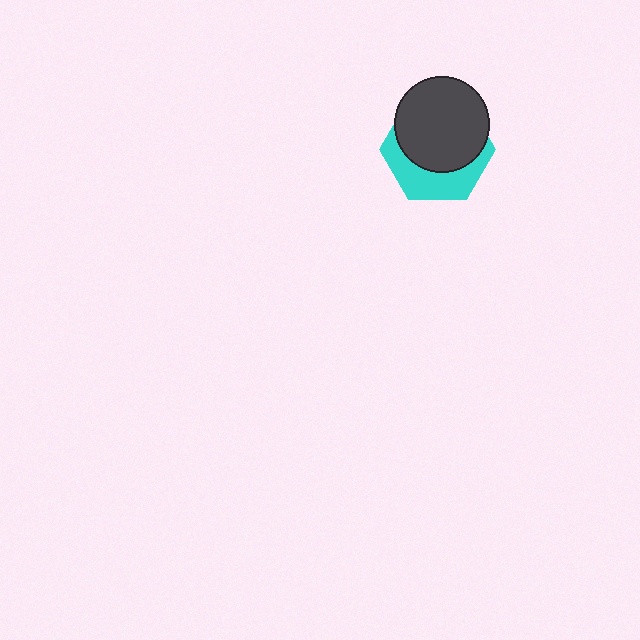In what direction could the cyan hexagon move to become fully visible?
The cyan hexagon could move down. That would shift it out from behind the dark gray circle entirely.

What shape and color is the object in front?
The object in front is a dark gray circle.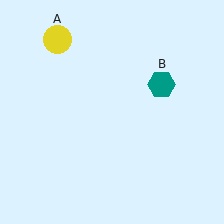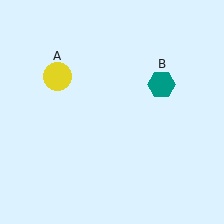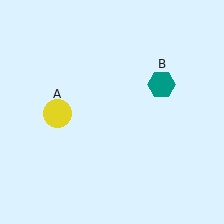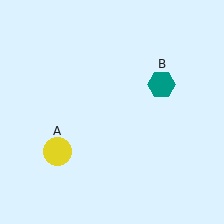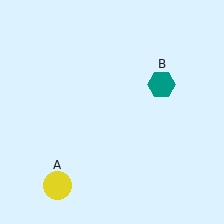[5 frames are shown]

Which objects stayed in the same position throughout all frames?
Teal hexagon (object B) remained stationary.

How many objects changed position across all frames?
1 object changed position: yellow circle (object A).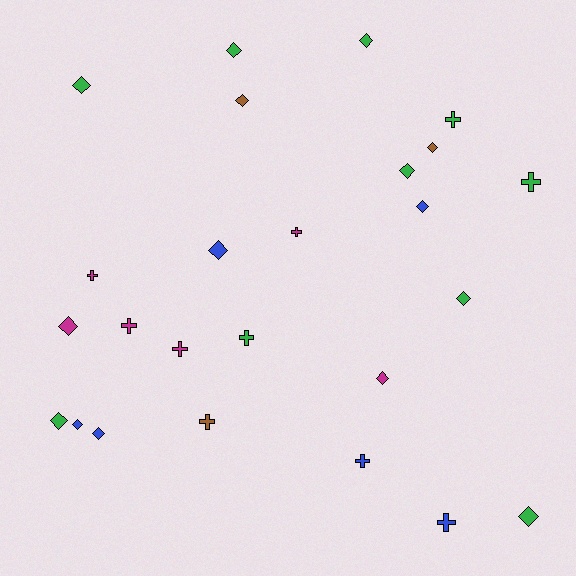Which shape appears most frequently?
Diamond, with 15 objects.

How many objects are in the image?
There are 25 objects.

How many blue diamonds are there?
There are 4 blue diamonds.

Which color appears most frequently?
Green, with 10 objects.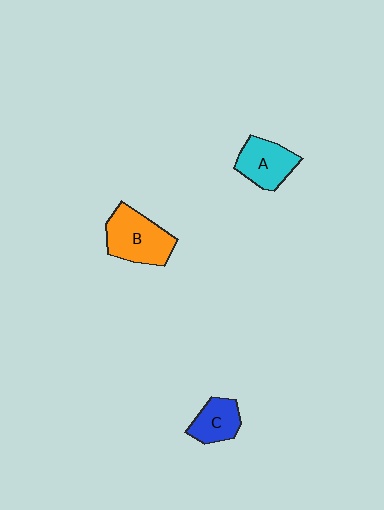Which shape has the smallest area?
Shape C (blue).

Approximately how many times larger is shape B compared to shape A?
Approximately 1.3 times.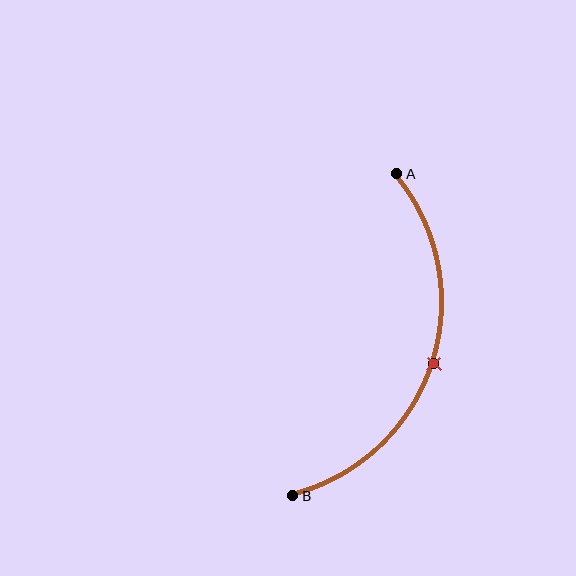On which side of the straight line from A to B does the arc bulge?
The arc bulges to the right of the straight line connecting A and B.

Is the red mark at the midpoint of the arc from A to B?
Yes. The red mark lies on the arc at equal arc-length from both A and B — it is the arc midpoint.